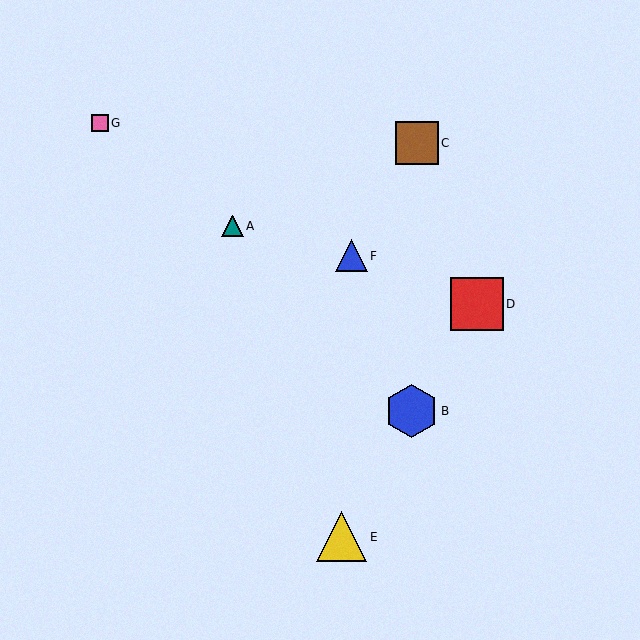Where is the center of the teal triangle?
The center of the teal triangle is at (232, 226).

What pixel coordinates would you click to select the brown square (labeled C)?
Click at (417, 143) to select the brown square C.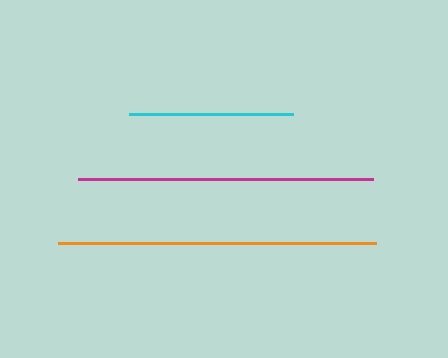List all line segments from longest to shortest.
From longest to shortest: orange, magenta, cyan.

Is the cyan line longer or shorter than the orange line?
The orange line is longer than the cyan line.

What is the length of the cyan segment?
The cyan segment is approximately 164 pixels long.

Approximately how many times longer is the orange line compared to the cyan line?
The orange line is approximately 1.9 times the length of the cyan line.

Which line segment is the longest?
The orange line is the longest at approximately 318 pixels.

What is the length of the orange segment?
The orange segment is approximately 318 pixels long.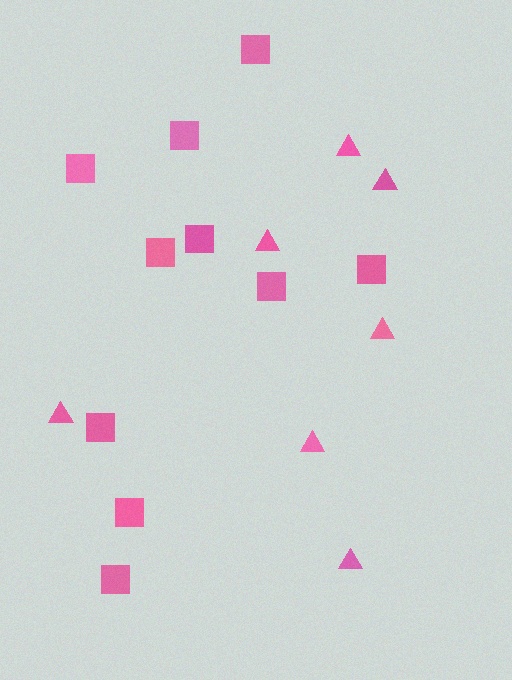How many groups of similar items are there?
There are 2 groups: one group of squares (10) and one group of triangles (7).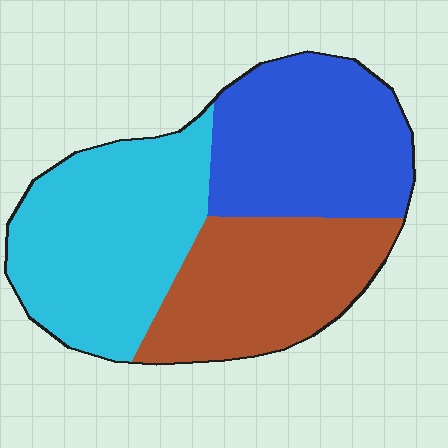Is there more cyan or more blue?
Cyan.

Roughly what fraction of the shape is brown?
Brown covers roughly 30% of the shape.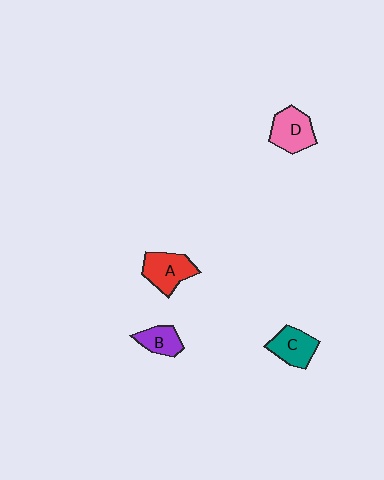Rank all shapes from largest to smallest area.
From largest to smallest: A (red), D (pink), C (teal), B (purple).